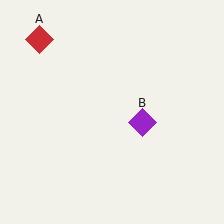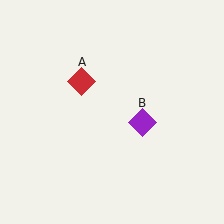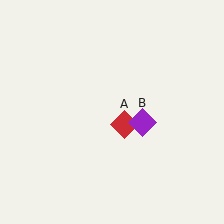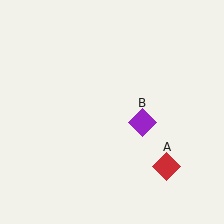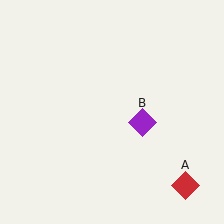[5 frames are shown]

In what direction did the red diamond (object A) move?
The red diamond (object A) moved down and to the right.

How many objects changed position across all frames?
1 object changed position: red diamond (object A).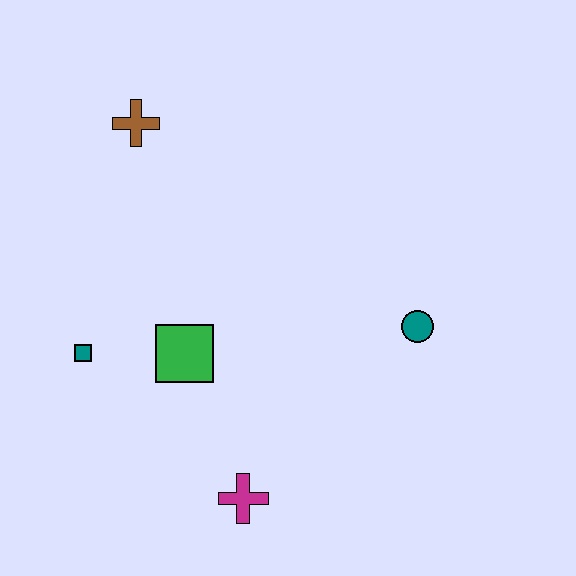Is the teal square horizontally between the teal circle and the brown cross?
No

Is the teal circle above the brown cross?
No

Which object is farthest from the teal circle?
The brown cross is farthest from the teal circle.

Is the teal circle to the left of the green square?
No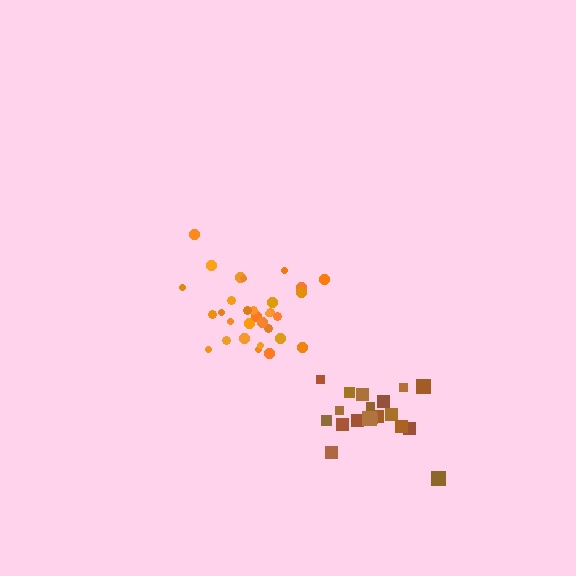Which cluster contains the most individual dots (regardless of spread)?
Orange (31).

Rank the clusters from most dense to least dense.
orange, brown.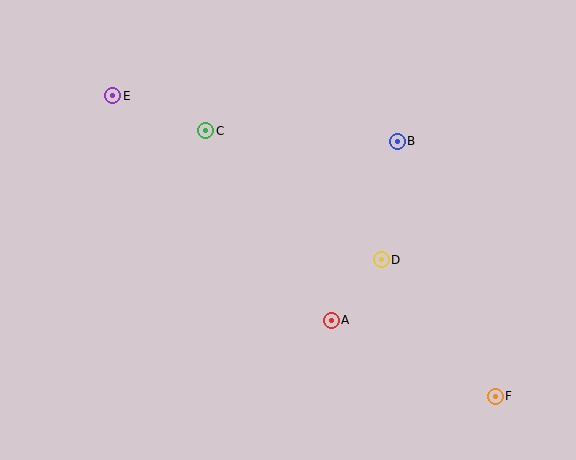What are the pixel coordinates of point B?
Point B is at (397, 142).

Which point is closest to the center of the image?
Point D at (381, 260) is closest to the center.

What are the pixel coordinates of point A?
Point A is at (331, 320).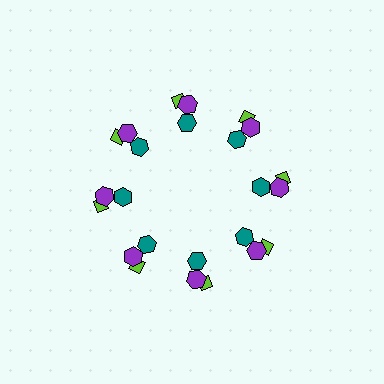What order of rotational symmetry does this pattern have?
This pattern has 8-fold rotational symmetry.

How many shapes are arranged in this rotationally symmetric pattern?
There are 24 shapes, arranged in 8 groups of 3.